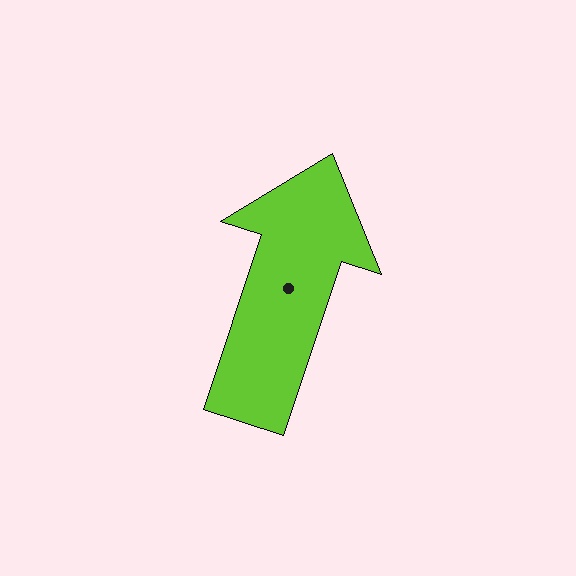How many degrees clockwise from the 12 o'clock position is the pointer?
Approximately 18 degrees.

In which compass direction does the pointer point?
North.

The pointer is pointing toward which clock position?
Roughly 1 o'clock.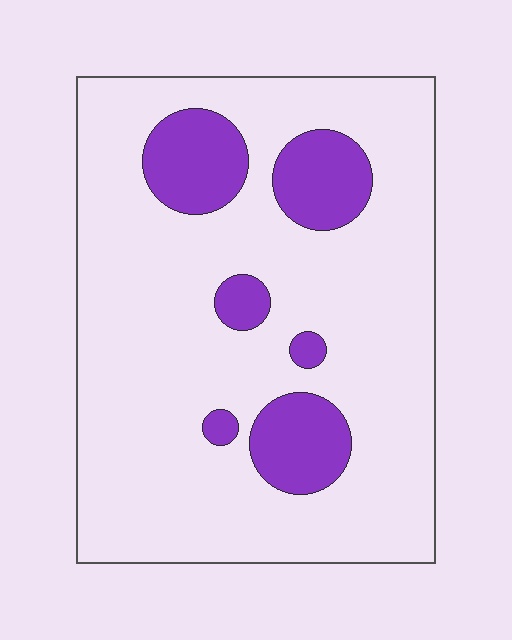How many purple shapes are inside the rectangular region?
6.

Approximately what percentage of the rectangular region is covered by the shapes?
Approximately 15%.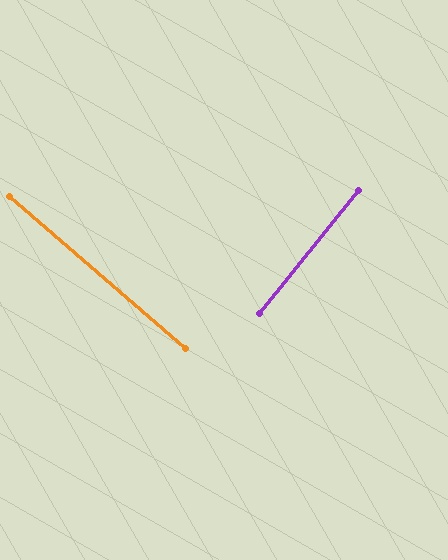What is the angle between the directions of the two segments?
Approximately 88 degrees.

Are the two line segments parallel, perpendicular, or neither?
Perpendicular — they meet at approximately 88°.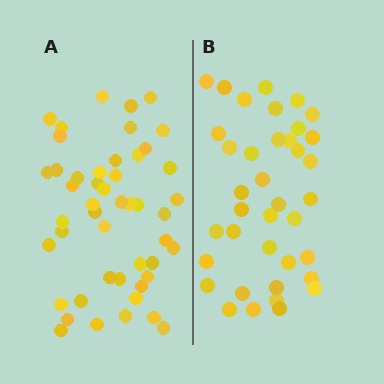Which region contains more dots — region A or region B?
Region A (the left region) has more dots.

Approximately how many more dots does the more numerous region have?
Region A has roughly 10 or so more dots than region B.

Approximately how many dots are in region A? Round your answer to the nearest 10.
About 50 dots. (The exact count is 48, which rounds to 50.)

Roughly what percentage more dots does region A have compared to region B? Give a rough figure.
About 25% more.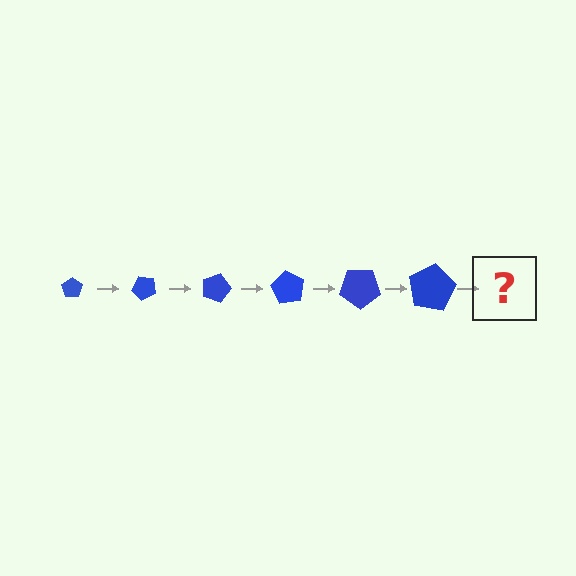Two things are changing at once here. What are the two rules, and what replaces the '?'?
The two rules are that the pentagon grows larger each step and it rotates 45 degrees each step. The '?' should be a pentagon, larger than the previous one and rotated 270 degrees from the start.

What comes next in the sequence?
The next element should be a pentagon, larger than the previous one and rotated 270 degrees from the start.